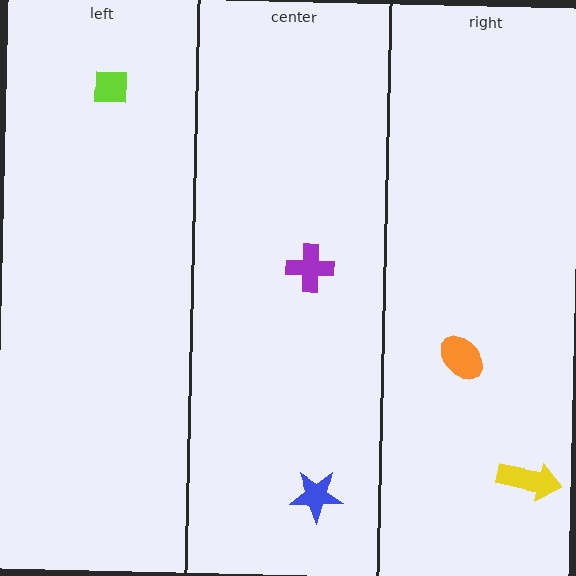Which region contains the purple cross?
The center region.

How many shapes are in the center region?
2.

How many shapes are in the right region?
2.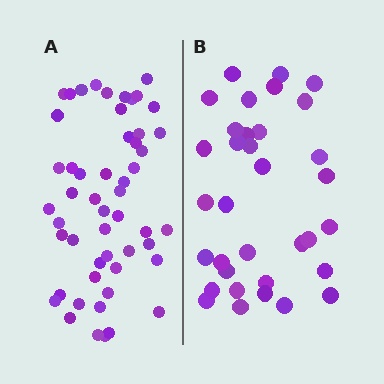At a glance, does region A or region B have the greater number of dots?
Region A (the left region) has more dots.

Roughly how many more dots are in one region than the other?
Region A has approximately 20 more dots than region B.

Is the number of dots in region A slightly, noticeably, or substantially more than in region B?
Region A has substantially more. The ratio is roughly 1.5 to 1.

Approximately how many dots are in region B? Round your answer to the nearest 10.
About 30 dots. (The exact count is 34, which rounds to 30.)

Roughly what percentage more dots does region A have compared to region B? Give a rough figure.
About 55% more.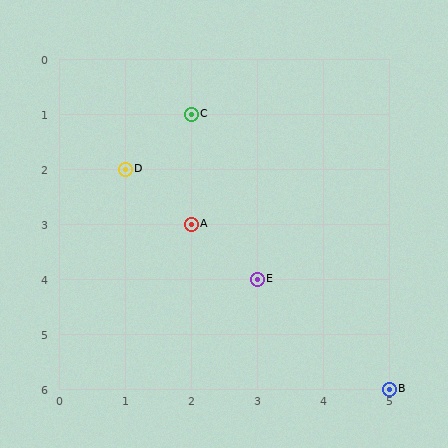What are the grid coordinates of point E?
Point E is at grid coordinates (3, 4).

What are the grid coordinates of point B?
Point B is at grid coordinates (5, 6).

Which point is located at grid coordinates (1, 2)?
Point D is at (1, 2).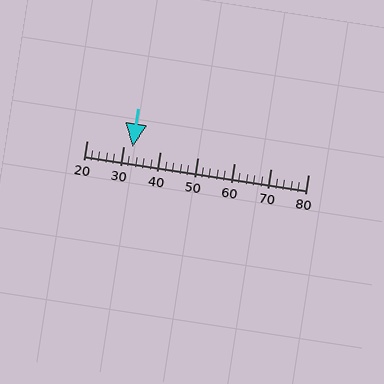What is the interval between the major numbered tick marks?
The major tick marks are spaced 10 units apart.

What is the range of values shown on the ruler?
The ruler shows values from 20 to 80.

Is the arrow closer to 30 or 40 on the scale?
The arrow is closer to 30.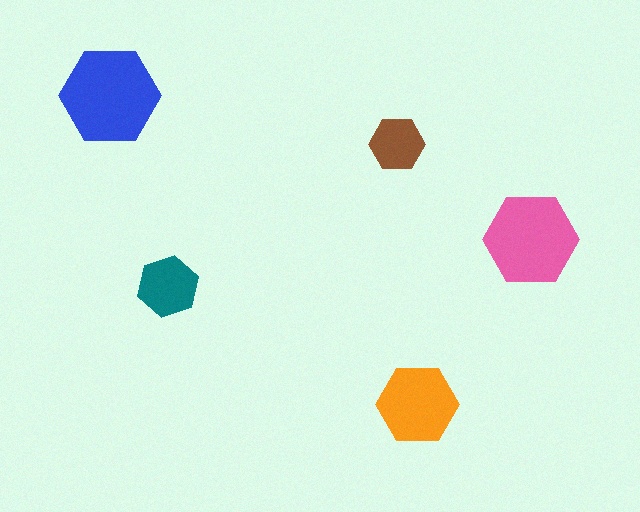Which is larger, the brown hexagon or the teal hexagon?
The teal one.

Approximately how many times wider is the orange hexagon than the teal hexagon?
About 1.5 times wider.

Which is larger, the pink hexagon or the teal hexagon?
The pink one.